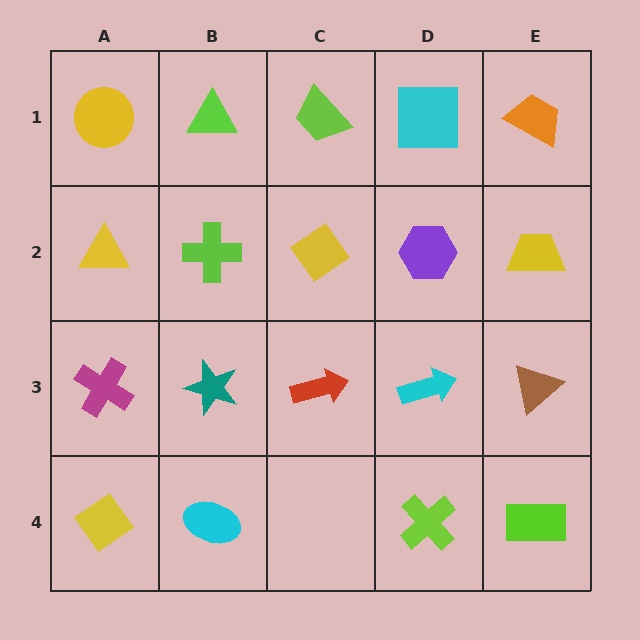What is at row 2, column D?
A purple hexagon.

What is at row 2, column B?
A lime cross.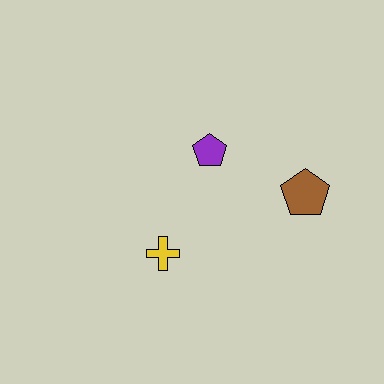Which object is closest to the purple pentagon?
The brown pentagon is closest to the purple pentagon.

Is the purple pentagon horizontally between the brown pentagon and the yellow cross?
Yes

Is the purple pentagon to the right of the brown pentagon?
No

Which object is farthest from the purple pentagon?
The yellow cross is farthest from the purple pentagon.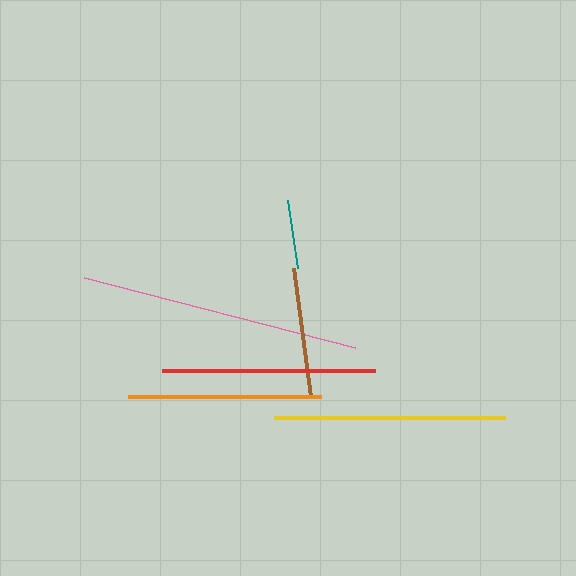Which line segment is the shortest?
The teal line is the shortest at approximately 68 pixels.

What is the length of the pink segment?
The pink segment is approximately 280 pixels long.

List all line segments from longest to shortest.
From longest to shortest: pink, yellow, red, orange, brown, teal.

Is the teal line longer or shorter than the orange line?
The orange line is longer than the teal line.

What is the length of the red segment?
The red segment is approximately 214 pixels long.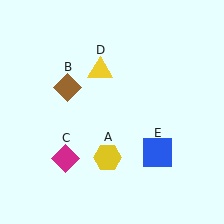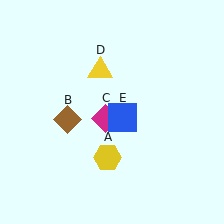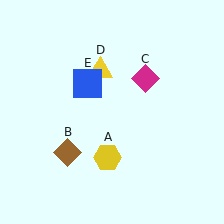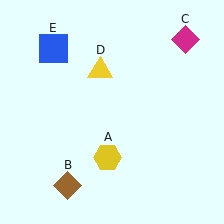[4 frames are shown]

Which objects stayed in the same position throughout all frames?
Yellow hexagon (object A) and yellow triangle (object D) remained stationary.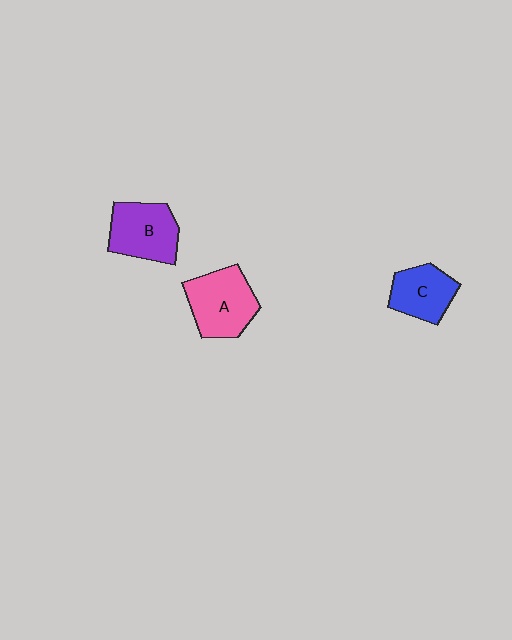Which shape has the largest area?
Shape A (pink).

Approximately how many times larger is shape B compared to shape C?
Approximately 1.2 times.